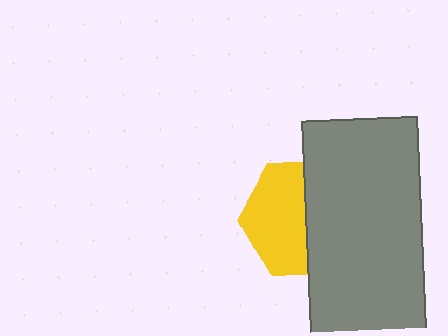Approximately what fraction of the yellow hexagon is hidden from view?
Roughly 46% of the yellow hexagon is hidden behind the gray rectangle.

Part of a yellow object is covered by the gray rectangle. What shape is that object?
It is a hexagon.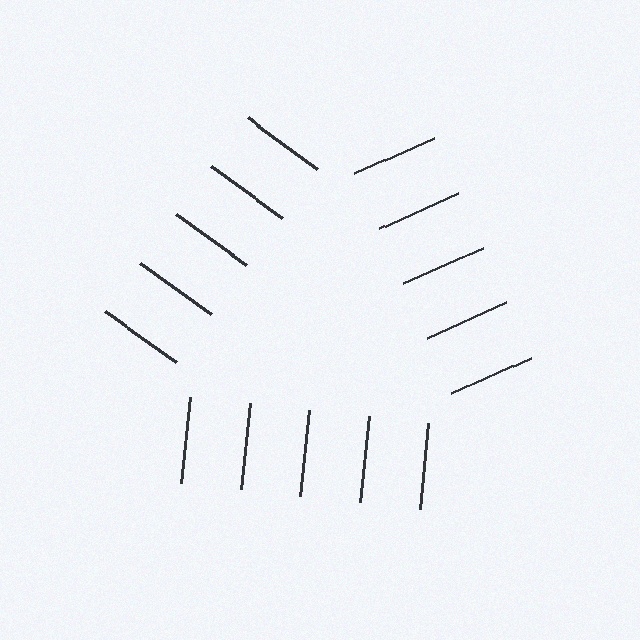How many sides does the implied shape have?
3 sides — the line-ends trace a triangle.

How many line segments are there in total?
15 — 5 along each of the 3 edges.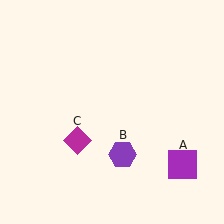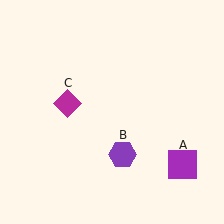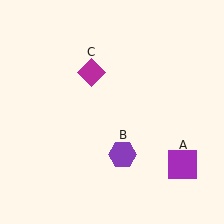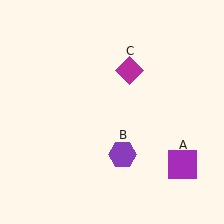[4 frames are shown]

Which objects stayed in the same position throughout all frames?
Purple square (object A) and purple hexagon (object B) remained stationary.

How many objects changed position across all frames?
1 object changed position: magenta diamond (object C).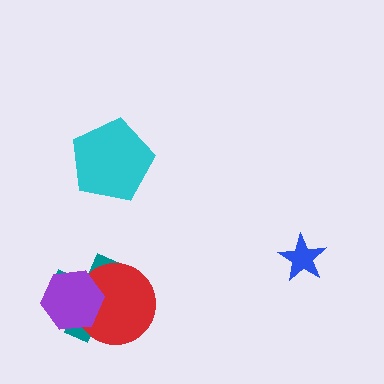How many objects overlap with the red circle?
2 objects overlap with the red circle.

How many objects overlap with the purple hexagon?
2 objects overlap with the purple hexagon.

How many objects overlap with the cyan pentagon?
0 objects overlap with the cyan pentagon.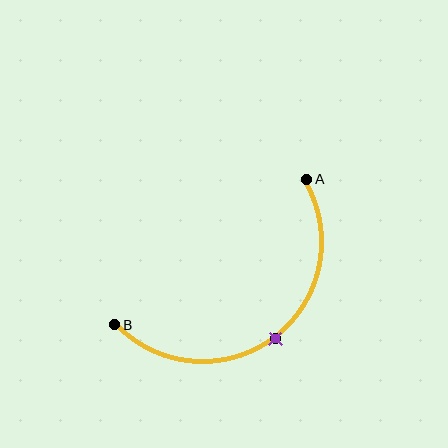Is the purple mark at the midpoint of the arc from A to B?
Yes. The purple mark lies on the arc at equal arc-length from both A and B — it is the arc midpoint.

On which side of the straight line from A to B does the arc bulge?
The arc bulges below and to the right of the straight line connecting A and B.